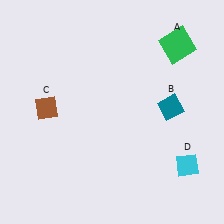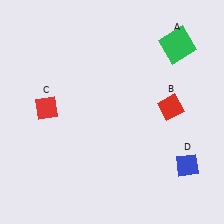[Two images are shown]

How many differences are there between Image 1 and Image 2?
There are 3 differences between the two images.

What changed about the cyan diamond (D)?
In Image 1, D is cyan. In Image 2, it changed to blue.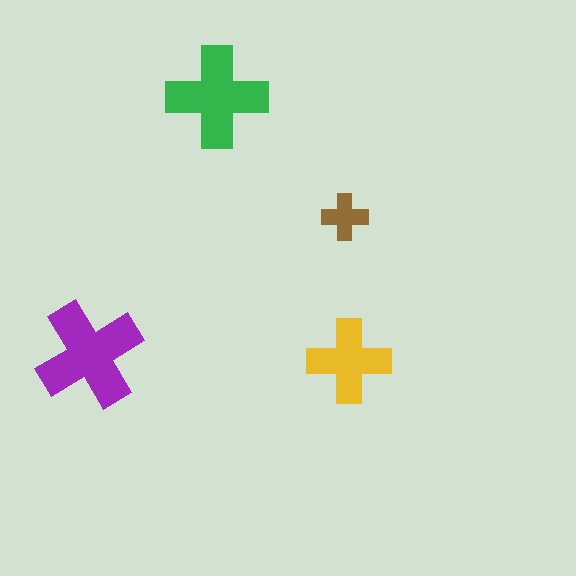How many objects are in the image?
There are 4 objects in the image.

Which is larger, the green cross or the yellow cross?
The green one.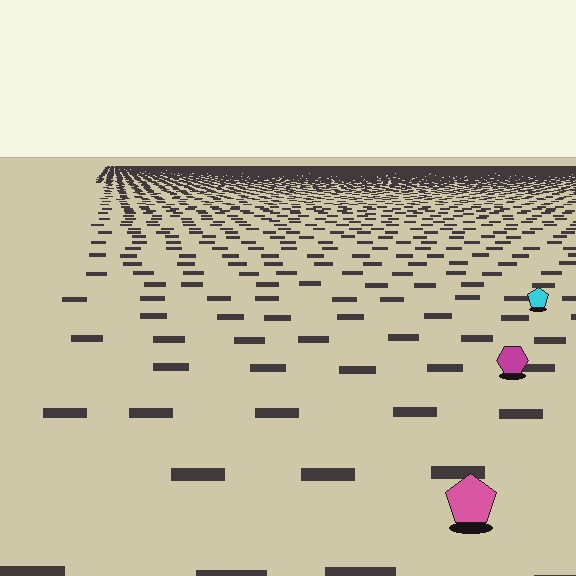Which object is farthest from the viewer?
The cyan pentagon is farthest from the viewer. It appears smaller and the ground texture around it is denser.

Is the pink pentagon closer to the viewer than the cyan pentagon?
Yes. The pink pentagon is closer — you can tell from the texture gradient: the ground texture is coarser near it.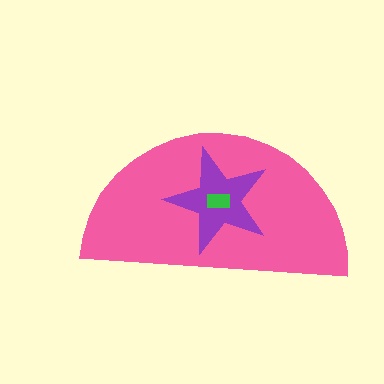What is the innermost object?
The green rectangle.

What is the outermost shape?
The pink semicircle.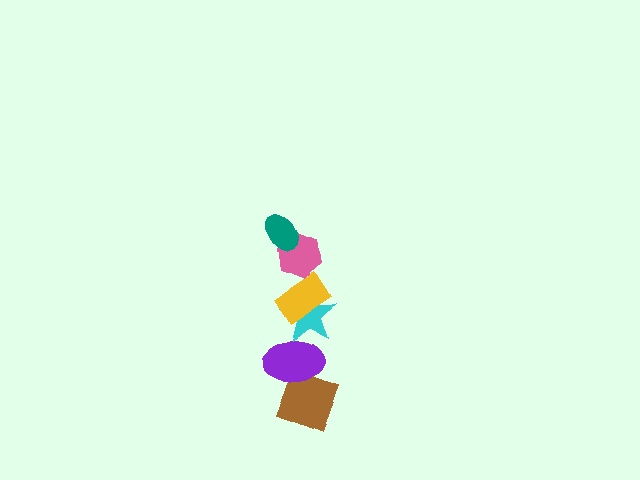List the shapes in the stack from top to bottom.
From top to bottom: the teal ellipse, the pink hexagon, the yellow rectangle, the cyan star, the purple ellipse, the brown diamond.